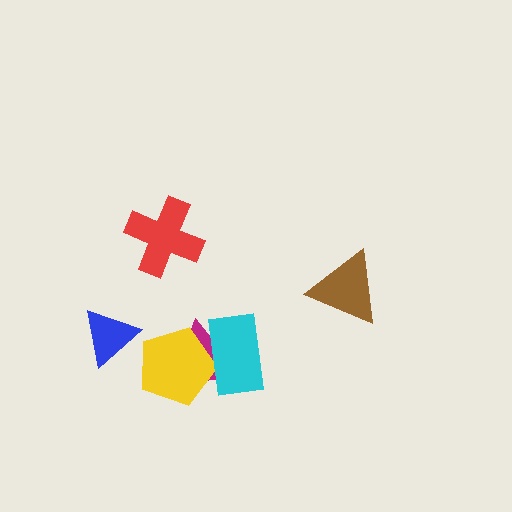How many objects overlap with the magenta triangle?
2 objects overlap with the magenta triangle.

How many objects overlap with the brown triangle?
0 objects overlap with the brown triangle.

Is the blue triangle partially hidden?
No, no other shape covers it.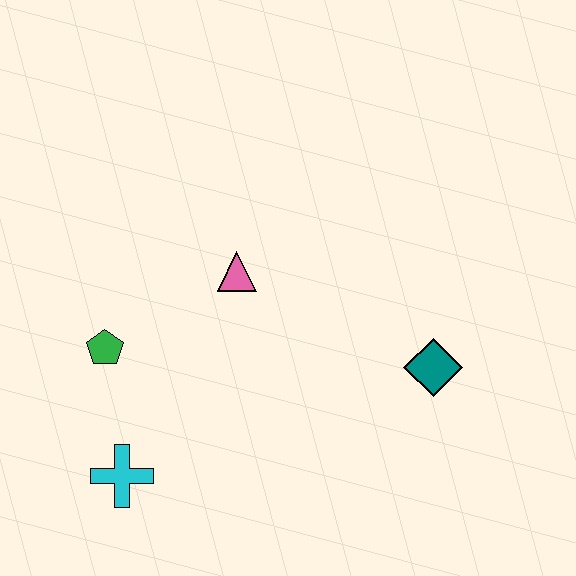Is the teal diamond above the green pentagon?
No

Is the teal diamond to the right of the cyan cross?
Yes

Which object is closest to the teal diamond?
The pink triangle is closest to the teal diamond.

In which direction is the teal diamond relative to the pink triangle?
The teal diamond is to the right of the pink triangle.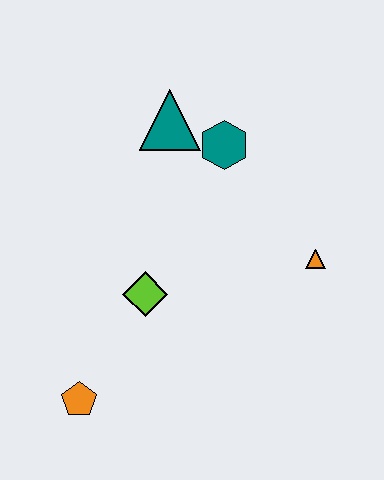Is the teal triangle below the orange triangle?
No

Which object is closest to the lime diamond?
The orange pentagon is closest to the lime diamond.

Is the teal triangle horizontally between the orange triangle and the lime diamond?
Yes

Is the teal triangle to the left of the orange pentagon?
No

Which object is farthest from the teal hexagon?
The orange pentagon is farthest from the teal hexagon.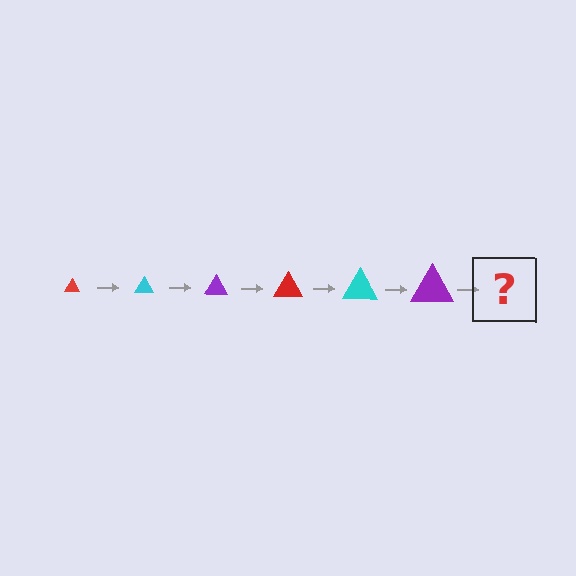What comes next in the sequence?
The next element should be a red triangle, larger than the previous one.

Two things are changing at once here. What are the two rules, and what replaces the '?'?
The two rules are that the triangle grows larger each step and the color cycles through red, cyan, and purple. The '?' should be a red triangle, larger than the previous one.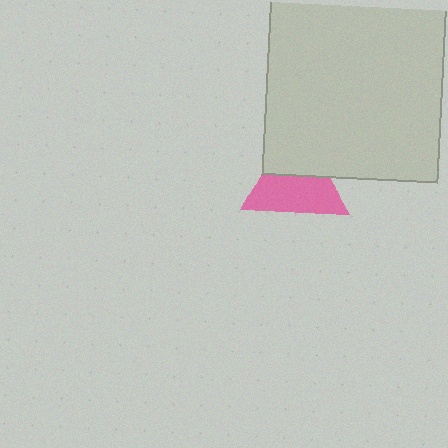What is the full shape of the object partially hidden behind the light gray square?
The partially hidden object is a pink triangle.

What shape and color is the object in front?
The object in front is a light gray square.